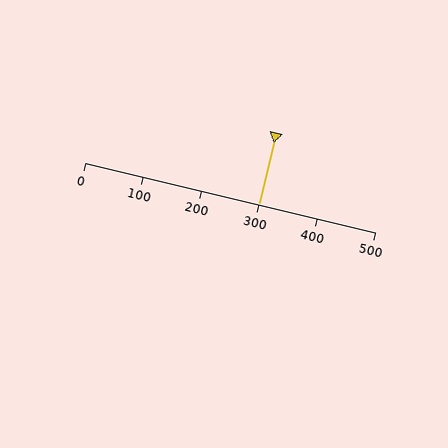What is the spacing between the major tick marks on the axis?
The major ticks are spaced 100 apart.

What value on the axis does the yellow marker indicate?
The marker indicates approximately 300.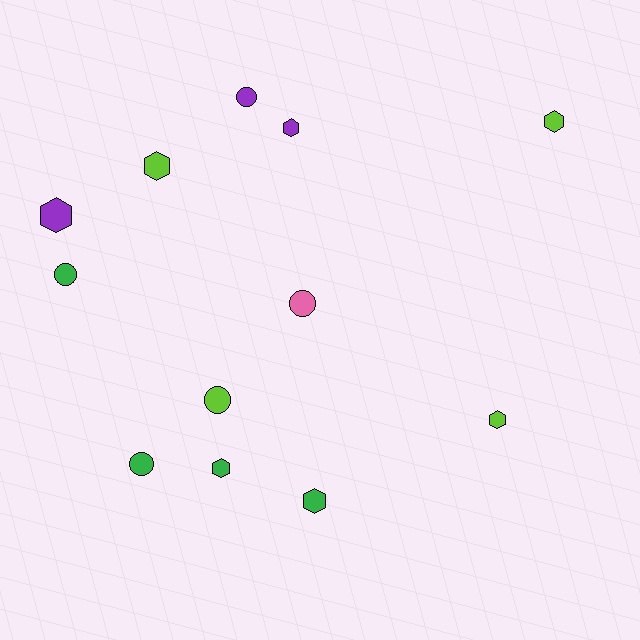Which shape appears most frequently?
Hexagon, with 7 objects.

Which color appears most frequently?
Lime, with 4 objects.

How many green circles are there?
There are 2 green circles.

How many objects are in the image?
There are 12 objects.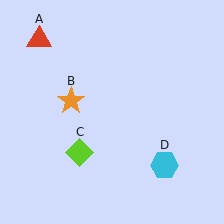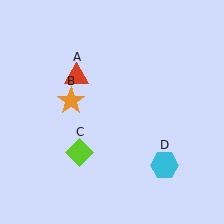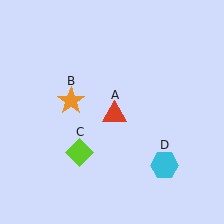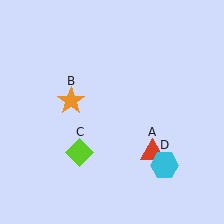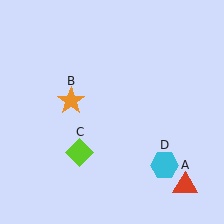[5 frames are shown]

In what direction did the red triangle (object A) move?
The red triangle (object A) moved down and to the right.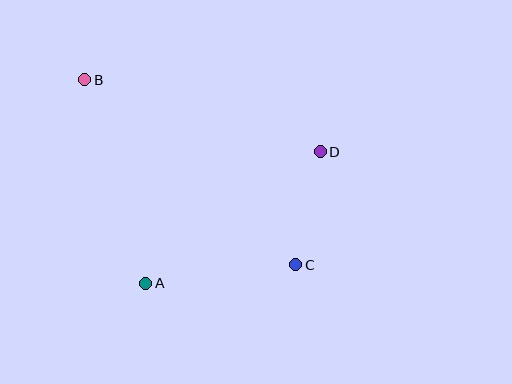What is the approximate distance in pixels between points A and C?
The distance between A and C is approximately 151 pixels.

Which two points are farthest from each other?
Points B and C are farthest from each other.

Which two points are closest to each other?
Points C and D are closest to each other.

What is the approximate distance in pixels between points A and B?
The distance between A and B is approximately 213 pixels.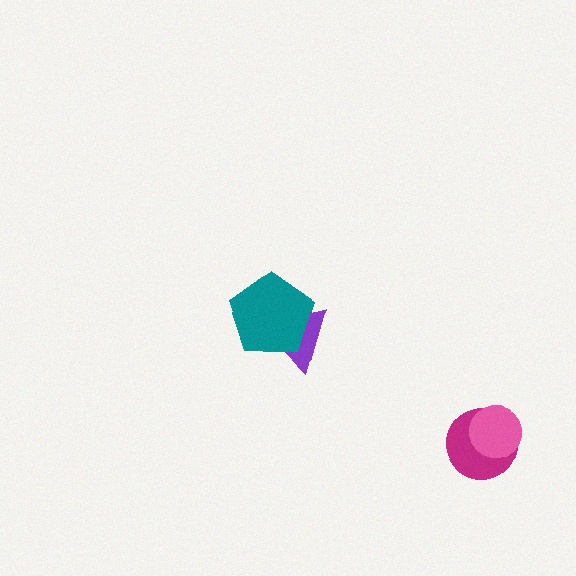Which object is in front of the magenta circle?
The pink circle is in front of the magenta circle.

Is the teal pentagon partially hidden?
No, no other shape covers it.